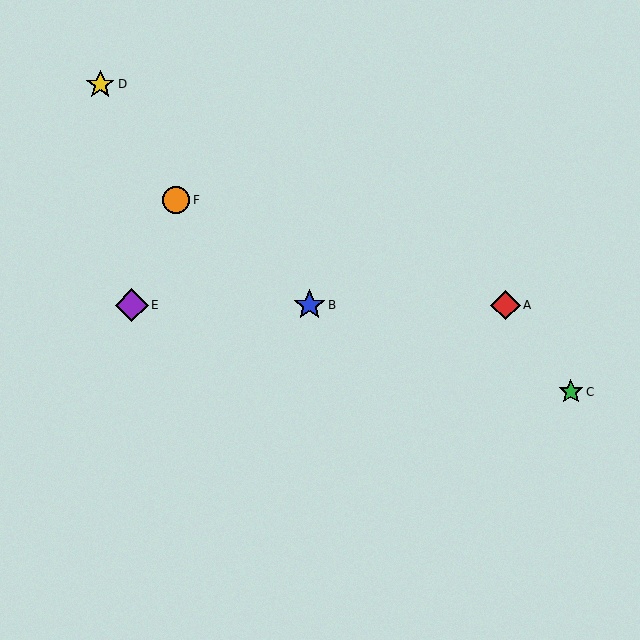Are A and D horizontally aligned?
No, A is at y≈305 and D is at y≈84.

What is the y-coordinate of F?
Object F is at y≈200.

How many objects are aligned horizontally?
3 objects (A, B, E) are aligned horizontally.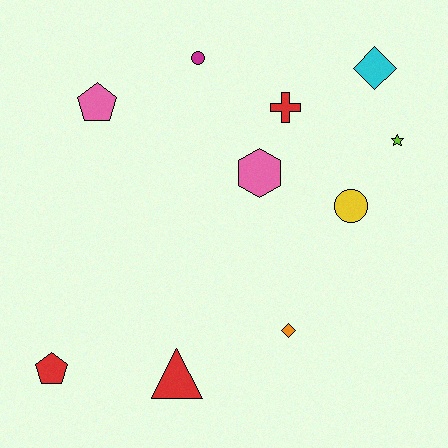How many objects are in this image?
There are 10 objects.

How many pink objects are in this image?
There are 2 pink objects.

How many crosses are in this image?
There is 1 cross.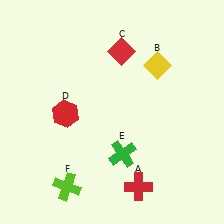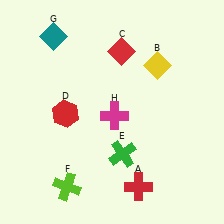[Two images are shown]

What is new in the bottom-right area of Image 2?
A magenta cross (H) was added in the bottom-right area of Image 2.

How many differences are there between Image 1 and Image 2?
There are 2 differences between the two images.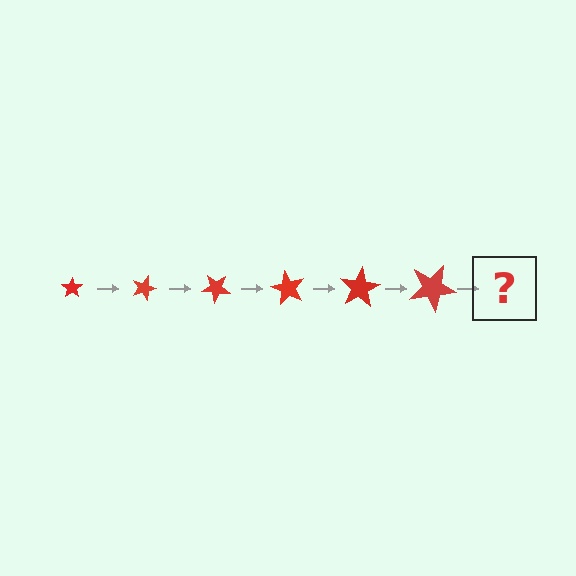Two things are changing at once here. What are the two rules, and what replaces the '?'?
The two rules are that the star grows larger each step and it rotates 20 degrees each step. The '?' should be a star, larger than the previous one and rotated 120 degrees from the start.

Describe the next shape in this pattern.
It should be a star, larger than the previous one and rotated 120 degrees from the start.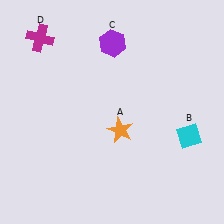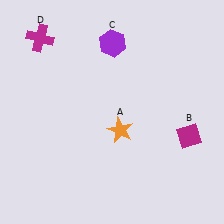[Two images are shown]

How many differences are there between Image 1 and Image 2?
There is 1 difference between the two images.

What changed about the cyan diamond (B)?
In Image 1, B is cyan. In Image 2, it changed to magenta.